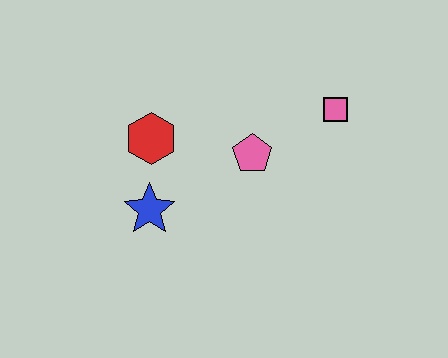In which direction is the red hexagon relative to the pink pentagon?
The red hexagon is to the left of the pink pentagon.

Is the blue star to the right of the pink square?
No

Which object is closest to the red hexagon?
The blue star is closest to the red hexagon.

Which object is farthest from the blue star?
The pink square is farthest from the blue star.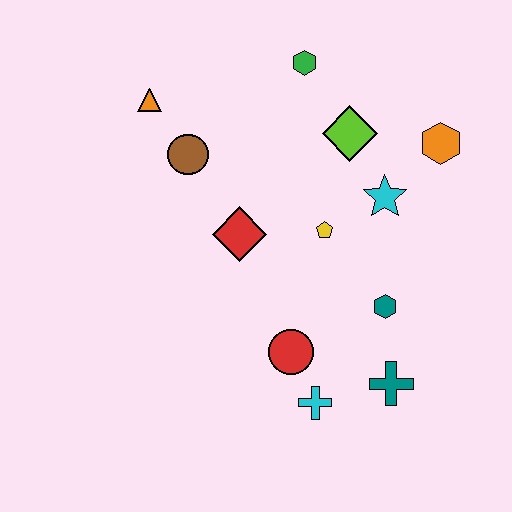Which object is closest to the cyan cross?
The red circle is closest to the cyan cross.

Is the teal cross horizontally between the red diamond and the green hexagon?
No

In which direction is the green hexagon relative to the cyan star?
The green hexagon is above the cyan star.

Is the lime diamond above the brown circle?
Yes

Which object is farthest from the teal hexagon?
The orange triangle is farthest from the teal hexagon.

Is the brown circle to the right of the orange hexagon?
No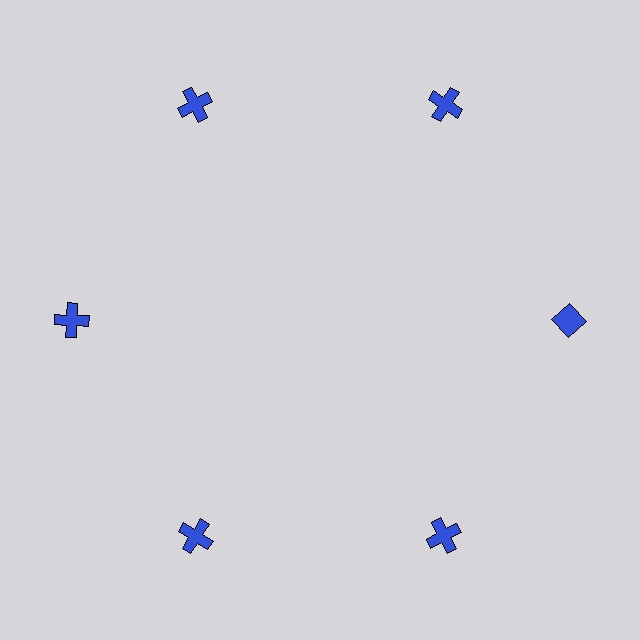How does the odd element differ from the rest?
It has a different shape: diamond instead of cross.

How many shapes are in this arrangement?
There are 6 shapes arranged in a ring pattern.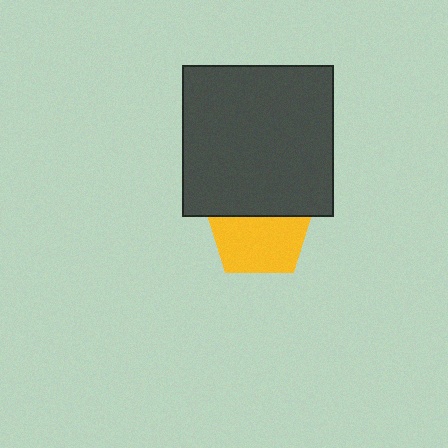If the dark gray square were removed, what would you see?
You would see the complete yellow pentagon.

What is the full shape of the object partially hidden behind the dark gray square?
The partially hidden object is a yellow pentagon.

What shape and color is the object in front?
The object in front is a dark gray square.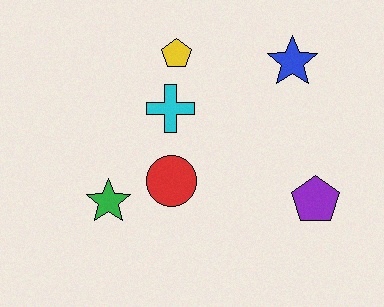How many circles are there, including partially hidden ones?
There is 1 circle.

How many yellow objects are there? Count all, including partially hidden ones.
There is 1 yellow object.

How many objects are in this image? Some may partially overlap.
There are 6 objects.